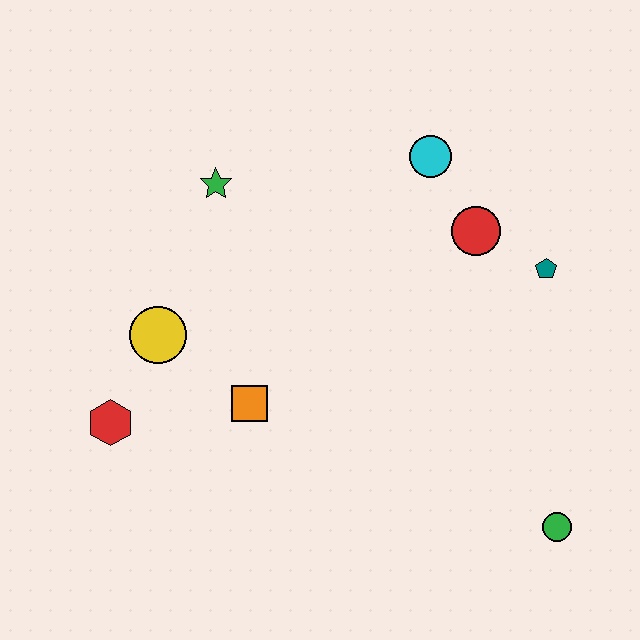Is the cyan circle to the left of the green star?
No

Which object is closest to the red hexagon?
The yellow circle is closest to the red hexagon.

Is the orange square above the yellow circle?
No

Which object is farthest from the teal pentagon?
The red hexagon is farthest from the teal pentagon.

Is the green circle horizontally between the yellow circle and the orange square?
No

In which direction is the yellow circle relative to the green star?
The yellow circle is below the green star.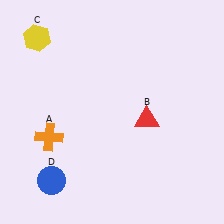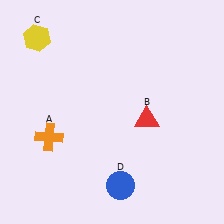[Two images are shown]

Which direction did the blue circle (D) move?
The blue circle (D) moved right.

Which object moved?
The blue circle (D) moved right.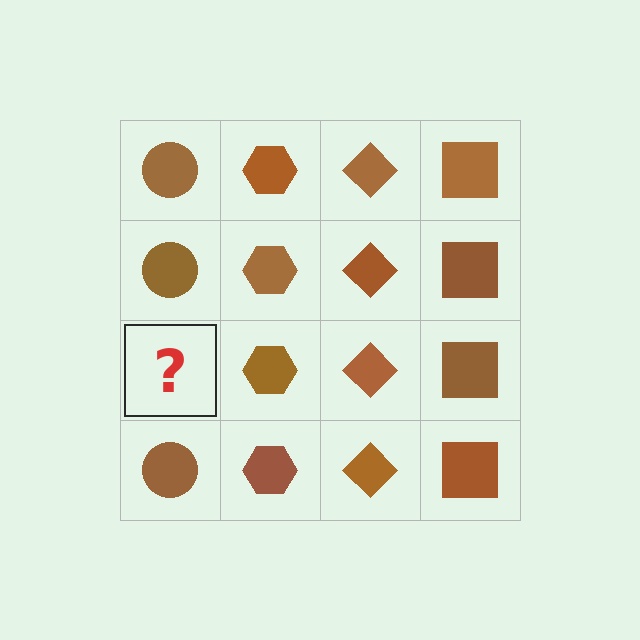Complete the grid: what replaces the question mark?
The question mark should be replaced with a brown circle.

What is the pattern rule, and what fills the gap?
The rule is that each column has a consistent shape. The gap should be filled with a brown circle.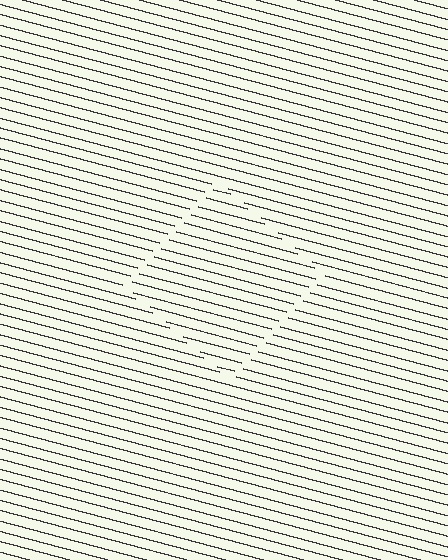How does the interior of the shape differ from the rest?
The interior of the shape contains the same grating, shifted by half a period — the contour is defined by the phase discontinuity where line-ends from the inner and outer gratings abut.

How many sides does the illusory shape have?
4 sides — the line-ends trace a square.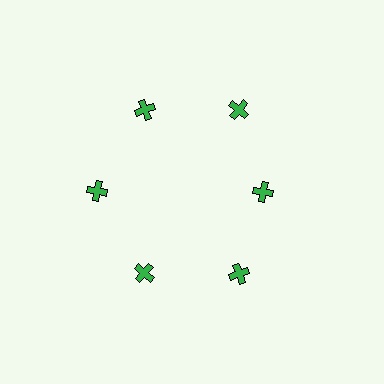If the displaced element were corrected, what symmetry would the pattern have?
It would have 6-fold rotational symmetry — the pattern would map onto itself every 60 degrees.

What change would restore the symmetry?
The symmetry would be restored by moving it outward, back onto the ring so that all 6 crosses sit at equal angles and equal distance from the center.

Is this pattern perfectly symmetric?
No. The 6 green crosses are arranged in a ring, but one element near the 3 o'clock position is pulled inward toward the center, breaking the 6-fold rotational symmetry.